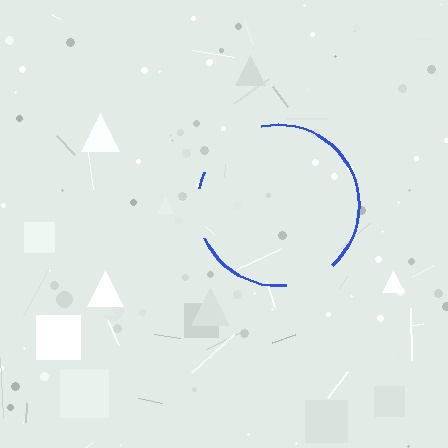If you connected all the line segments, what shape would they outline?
They would outline a circle.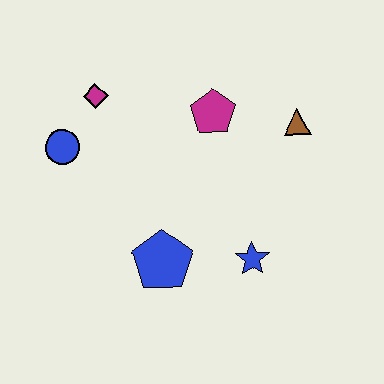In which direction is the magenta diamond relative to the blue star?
The magenta diamond is above the blue star.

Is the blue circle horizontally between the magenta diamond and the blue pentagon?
No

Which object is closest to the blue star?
The blue pentagon is closest to the blue star.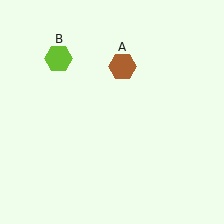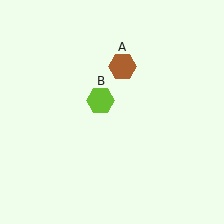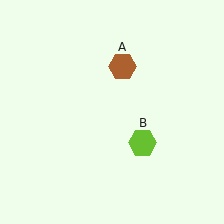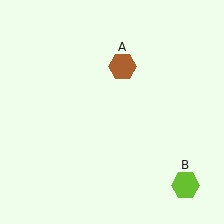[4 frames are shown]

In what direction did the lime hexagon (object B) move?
The lime hexagon (object B) moved down and to the right.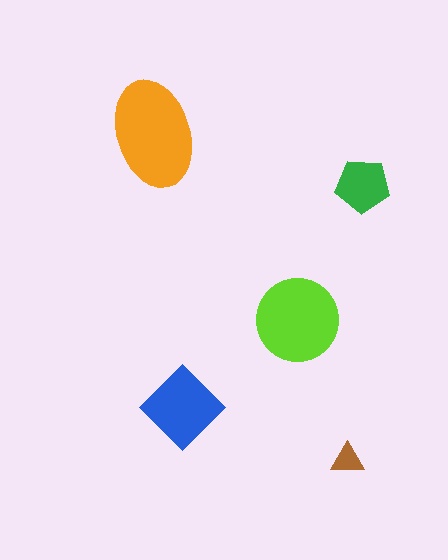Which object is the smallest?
The brown triangle.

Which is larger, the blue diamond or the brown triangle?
The blue diamond.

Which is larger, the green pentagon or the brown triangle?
The green pentagon.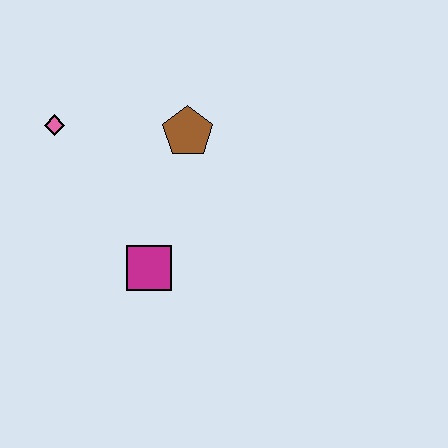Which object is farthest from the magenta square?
The pink diamond is farthest from the magenta square.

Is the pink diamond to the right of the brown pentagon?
No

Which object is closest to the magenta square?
The brown pentagon is closest to the magenta square.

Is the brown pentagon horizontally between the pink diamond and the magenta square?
No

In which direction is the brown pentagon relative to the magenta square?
The brown pentagon is above the magenta square.